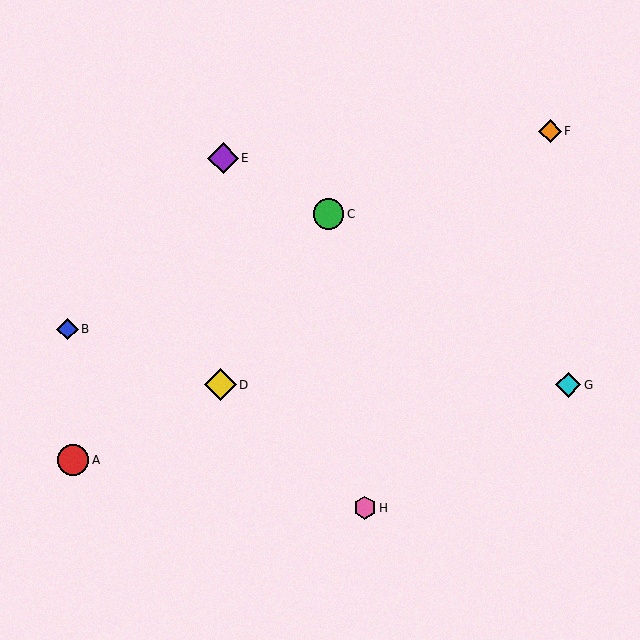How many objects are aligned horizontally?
2 objects (D, G) are aligned horizontally.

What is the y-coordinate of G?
Object G is at y≈385.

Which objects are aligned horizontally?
Objects D, G are aligned horizontally.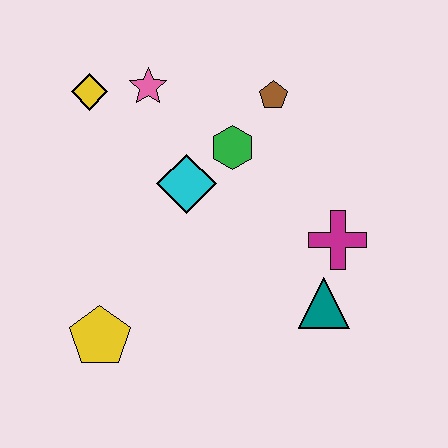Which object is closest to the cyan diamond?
The green hexagon is closest to the cyan diamond.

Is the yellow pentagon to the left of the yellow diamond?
No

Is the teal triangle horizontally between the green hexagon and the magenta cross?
Yes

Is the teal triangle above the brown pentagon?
No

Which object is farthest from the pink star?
The teal triangle is farthest from the pink star.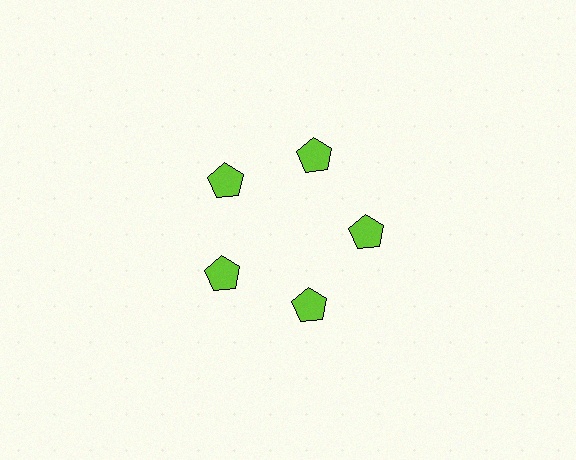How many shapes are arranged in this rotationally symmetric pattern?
There are 5 shapes, arranged in 5 groups of 1.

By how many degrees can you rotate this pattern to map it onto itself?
The pattern maps onto itself every 72 degrees of rotation.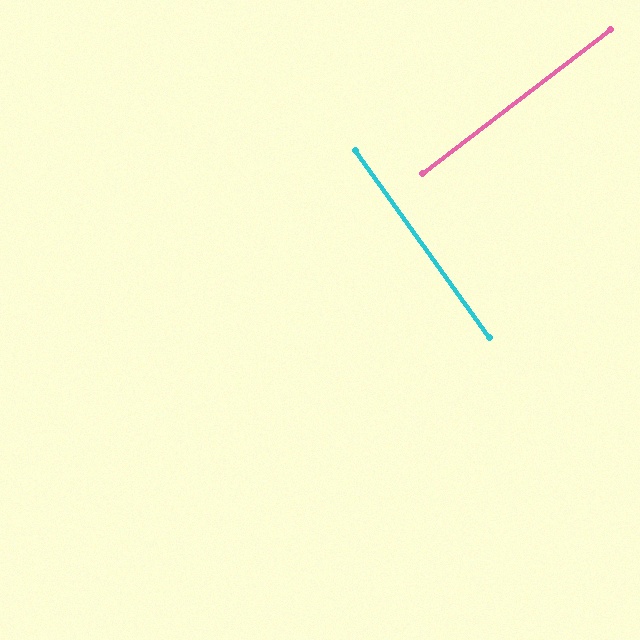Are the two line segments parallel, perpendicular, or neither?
Perpendicular — they meet at approximately 88°.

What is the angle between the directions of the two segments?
Approximately 88 degrees.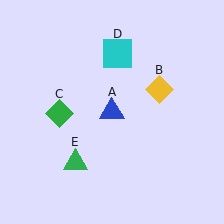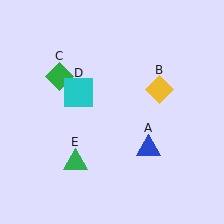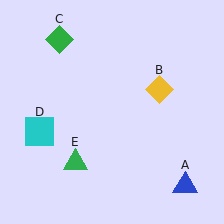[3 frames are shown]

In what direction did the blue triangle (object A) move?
The blue triangle (object A) moved down and to the right.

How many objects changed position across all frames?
3 objects changed position: blue triangle (object A), green diamond (object C), cyan square (object D).